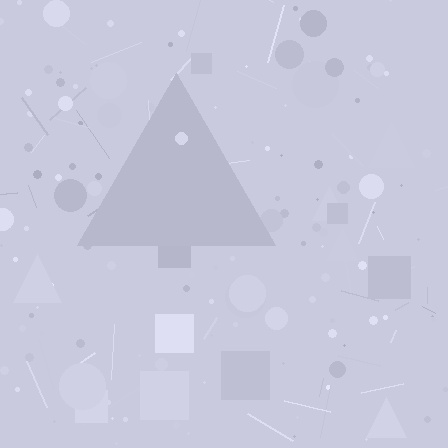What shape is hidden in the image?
A triangle is hidden in the image.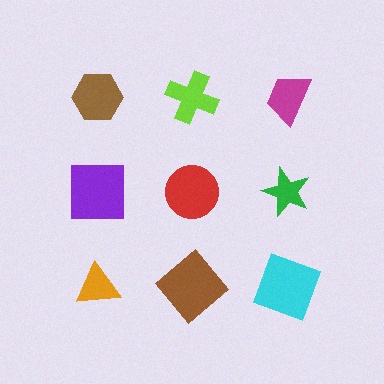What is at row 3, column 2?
A brown diamond.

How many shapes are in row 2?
3 shapes.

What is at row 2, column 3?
A green star.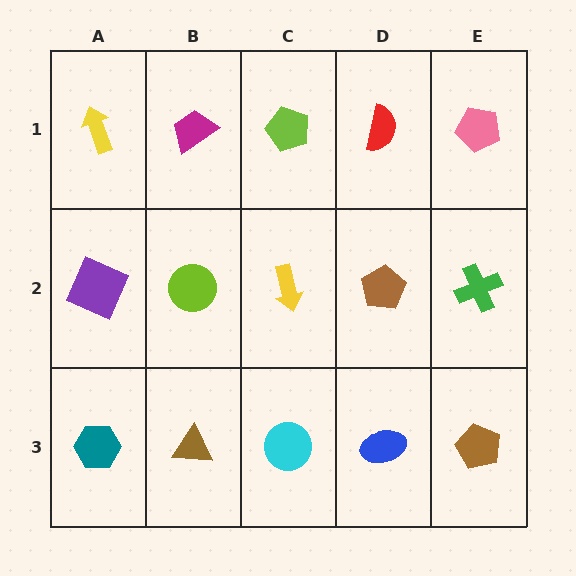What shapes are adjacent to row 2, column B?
A magenta trapezoid (row 1, column B), a brown triangle (row 3, column B), a purple square (row 2, column A), a yellow arrow (row 2, column C).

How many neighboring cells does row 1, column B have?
3.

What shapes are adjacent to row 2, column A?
A yellow arrow (row 1, column A), a teal hexagon (row 3, column A), a lime circle (row 2, column B).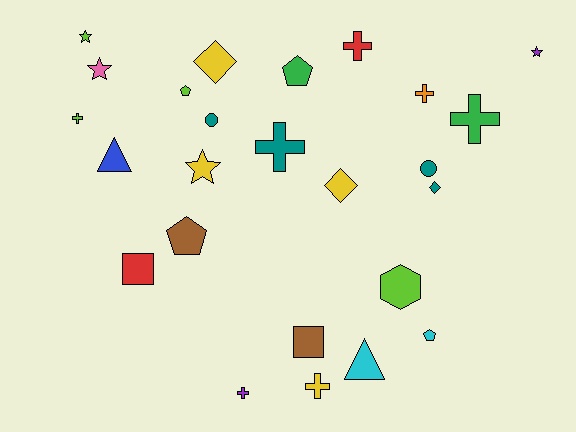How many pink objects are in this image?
There is 1 pink object.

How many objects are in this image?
There are 25 objects.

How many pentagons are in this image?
There are 4 pentagons.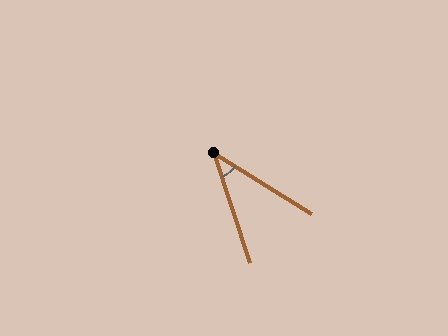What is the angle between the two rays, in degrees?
Approximately 40 degrees.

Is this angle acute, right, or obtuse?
It is acute.